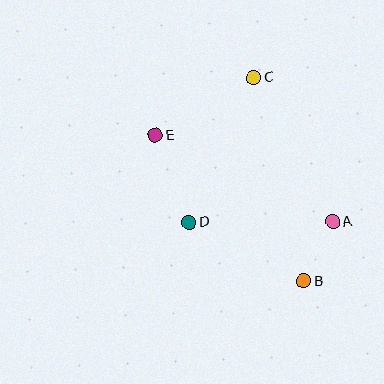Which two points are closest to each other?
Points A and B are closest to each other.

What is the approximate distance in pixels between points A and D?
The distance between A and D is approximately 143 pixels.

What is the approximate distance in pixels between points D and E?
The distance between D and E is approximately 94 pixels.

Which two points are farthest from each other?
Points B and C are farthest from each other.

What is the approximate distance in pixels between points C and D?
The distance between C and D is approximately 158 pixels.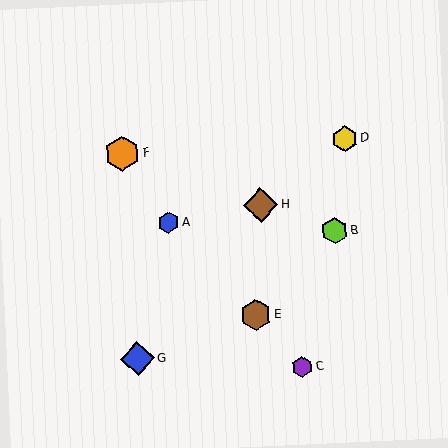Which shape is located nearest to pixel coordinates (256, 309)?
The brown hexagon (labeled E) at (256, 315) is nearest to that location.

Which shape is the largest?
The orange hexagon (labeled F) is the largest.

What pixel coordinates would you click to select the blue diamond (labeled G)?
Click at (137, 359) to select the blue diamond G.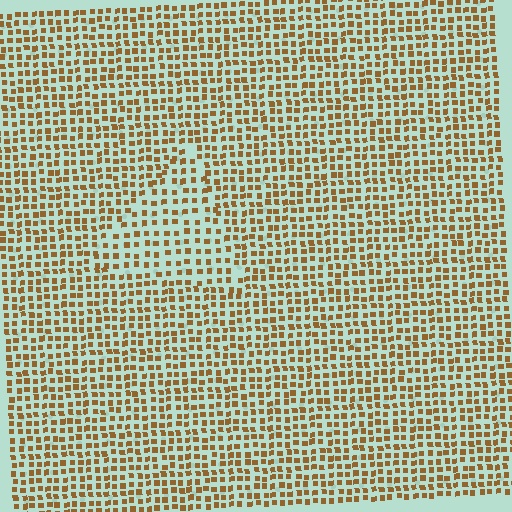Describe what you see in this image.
The image contains small brown elements arranged at two different densities. A triangle-shaped region is visible where the elements are less densely packed than the surrounding area.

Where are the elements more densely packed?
The elements are more densely packed outside the triangle boundary.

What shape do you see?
I see a triangle.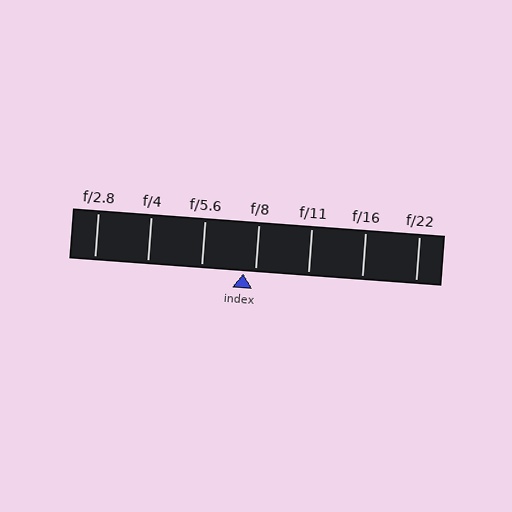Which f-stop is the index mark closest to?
The index mark is closest to f/8.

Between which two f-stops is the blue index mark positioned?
The index mark is between f/5.6 and f/8.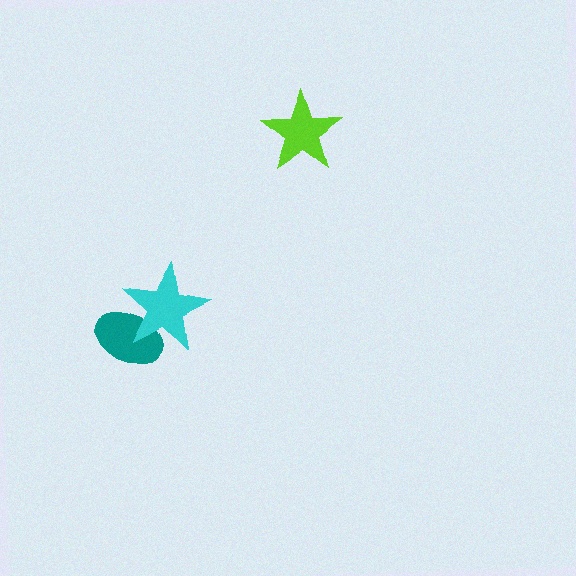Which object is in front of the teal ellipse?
The cyan star is in front of the teal ellipse.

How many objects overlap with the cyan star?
1 object overlaps with the cyan star.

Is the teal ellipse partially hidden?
Yes, it is partially covered by another shape.